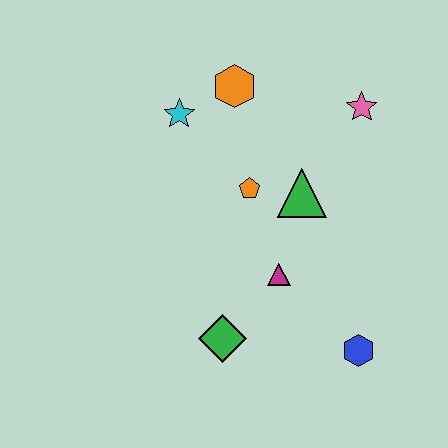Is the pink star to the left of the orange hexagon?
No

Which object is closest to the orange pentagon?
The green triangle is closest to the orange pentagon.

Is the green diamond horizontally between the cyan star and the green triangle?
Yes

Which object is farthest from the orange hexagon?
The blue hexagon is farthest from the orange hexagon.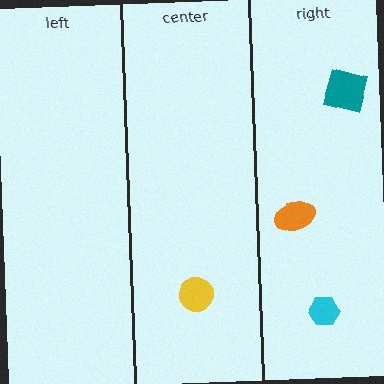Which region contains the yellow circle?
The center region.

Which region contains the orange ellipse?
The right region.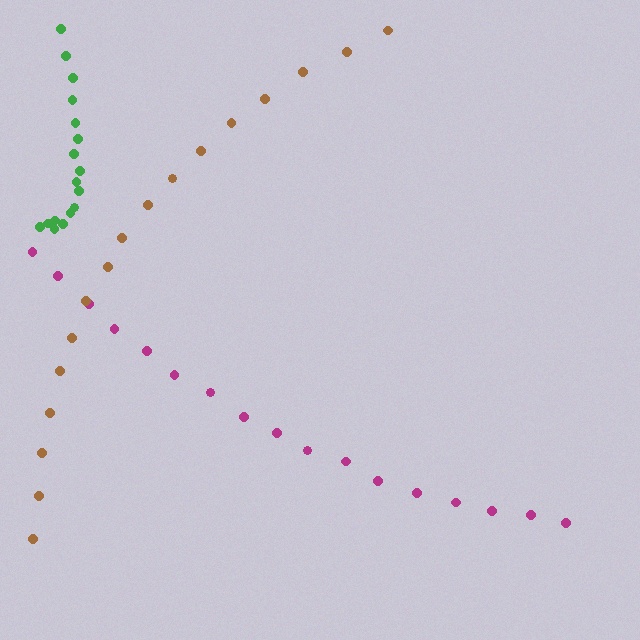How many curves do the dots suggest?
There are 3 distinct paths.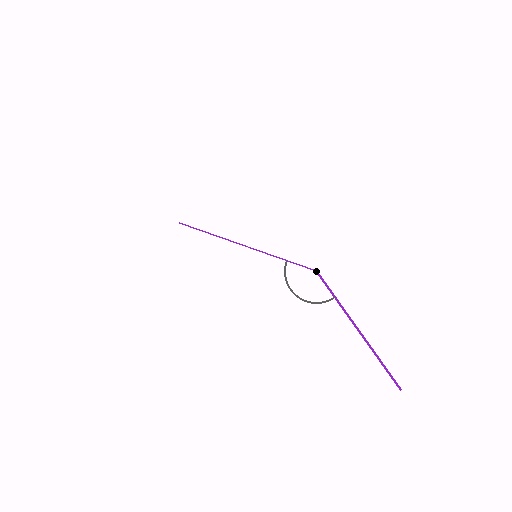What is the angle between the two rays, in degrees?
Approximately 145 degrees.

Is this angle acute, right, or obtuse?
It is obtuse.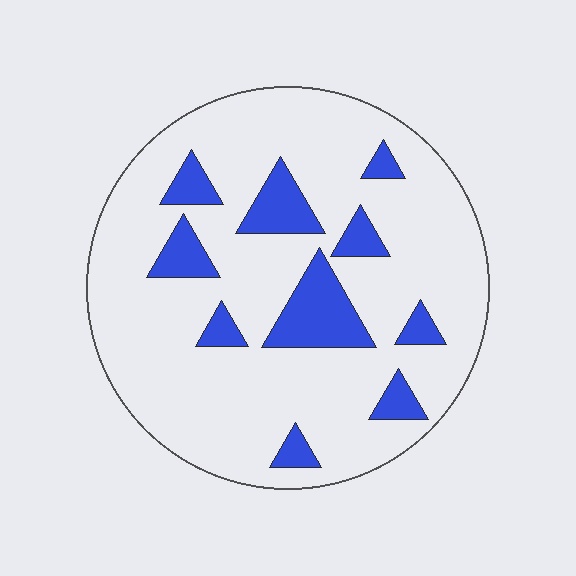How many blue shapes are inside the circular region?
10.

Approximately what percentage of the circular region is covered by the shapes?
Approximately 15%.